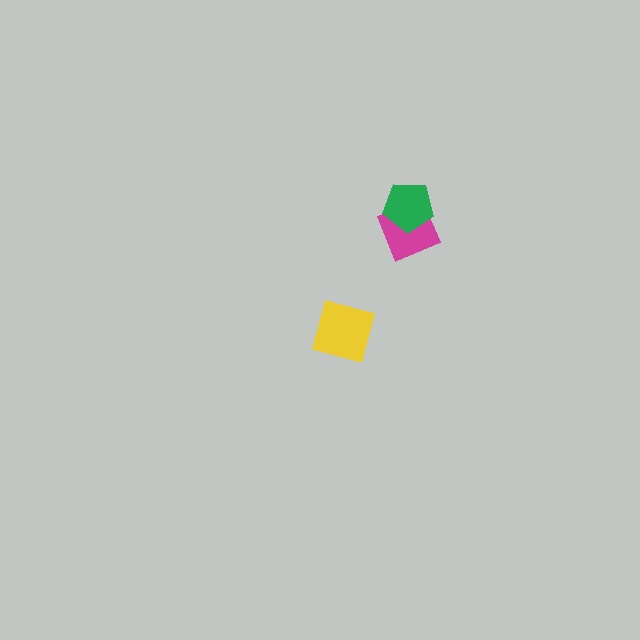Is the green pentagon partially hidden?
No, no other shape covers it.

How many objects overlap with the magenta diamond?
1 object overlaps with the magenta diamond.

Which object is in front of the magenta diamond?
The green pentagon is in front of the magenta diamond.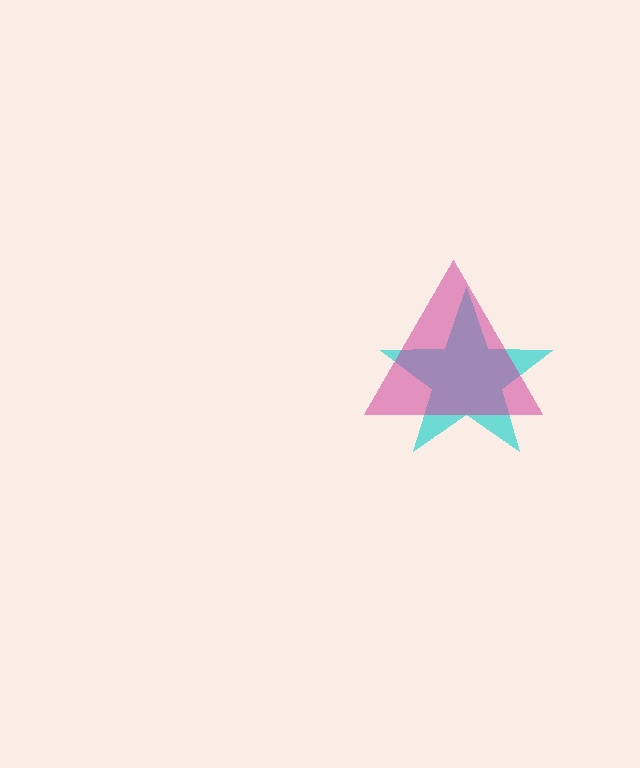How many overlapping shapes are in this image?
There are 2 overlapping shapes in the image.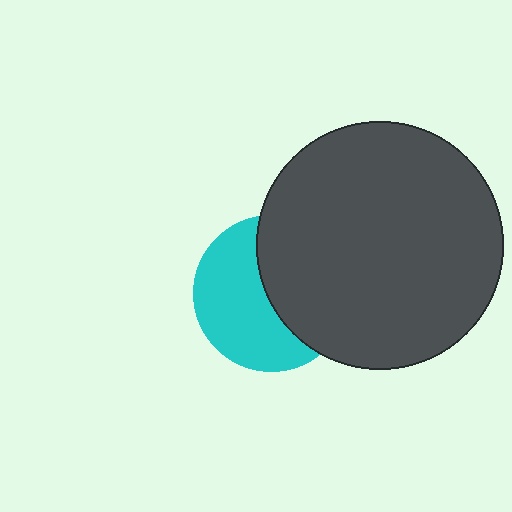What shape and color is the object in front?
The object in front is a dark gray circle.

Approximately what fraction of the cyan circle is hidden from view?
Roughly 48% of the cyan circle is hidden behind the dark gray circle.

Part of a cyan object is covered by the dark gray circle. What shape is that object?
It is a circle.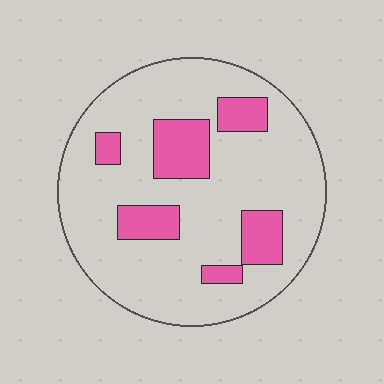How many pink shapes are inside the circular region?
6.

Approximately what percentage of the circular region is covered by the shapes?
Approximately 20%.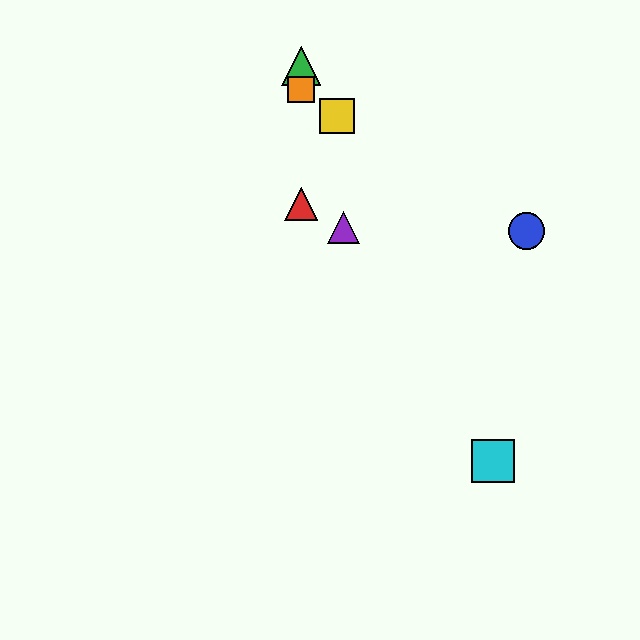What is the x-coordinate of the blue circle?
The blue circle is at x≈526.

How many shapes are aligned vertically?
3 shapes (the red triangle, the green triangle, the orange square) are aligned vertically.